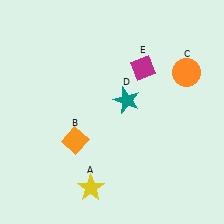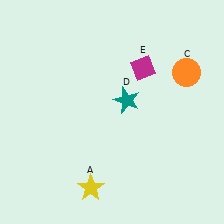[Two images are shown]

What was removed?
The orange diamond (B) was removed in Image 2.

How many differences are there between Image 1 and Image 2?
There is 1 difference between the two images.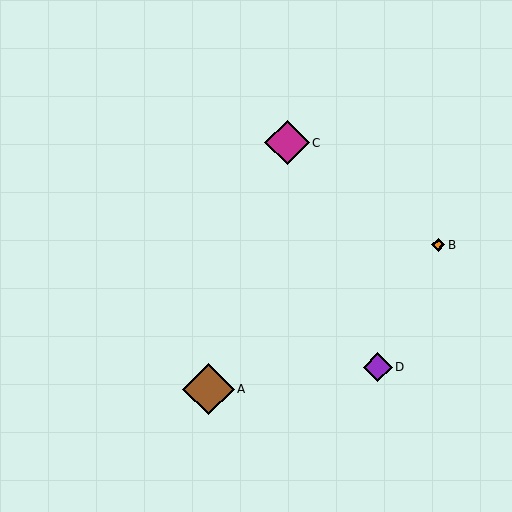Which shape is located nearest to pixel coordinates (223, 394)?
The brown diamond (labeled A) at (208, 389) is nearest to that location.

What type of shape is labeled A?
Shape A is a brown diamond.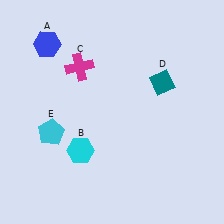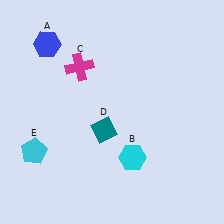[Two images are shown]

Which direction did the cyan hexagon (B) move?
The cyan hexagon (B) moved right.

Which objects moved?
The objects that moved are: the cyan hexagon (B), the teal diamond (D), the cyan pentagon (E).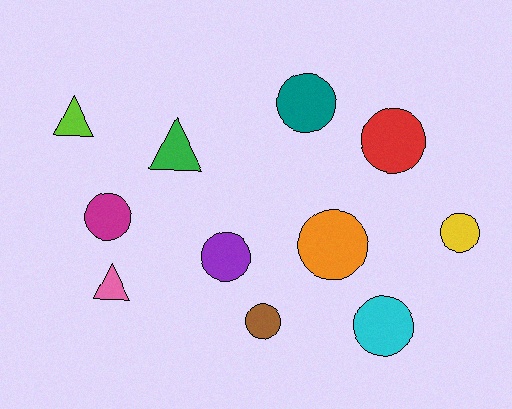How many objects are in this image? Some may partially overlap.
There are 11 objects.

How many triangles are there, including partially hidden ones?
There are 3 triangles.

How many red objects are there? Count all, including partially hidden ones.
There is 1 red object.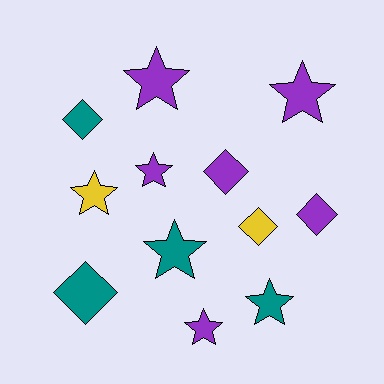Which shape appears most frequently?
Star, with 7 objects.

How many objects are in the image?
There are 12 objects.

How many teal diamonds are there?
There are 2 teal diamonds.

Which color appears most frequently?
Purple, with 6 objects.